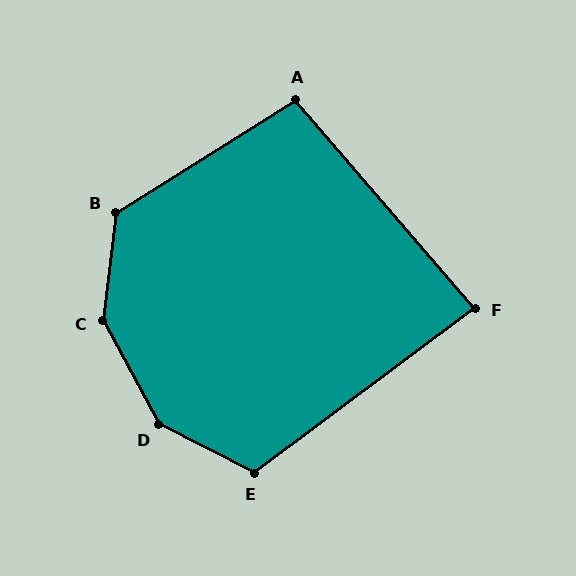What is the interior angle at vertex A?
Approximately 99 degrees (obtuse).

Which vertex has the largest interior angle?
D, at approximately 145 degrees.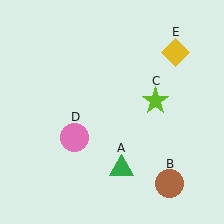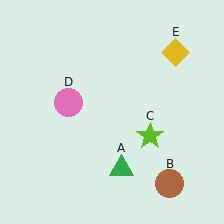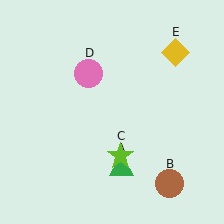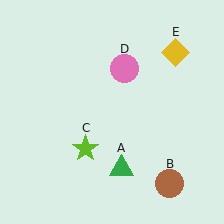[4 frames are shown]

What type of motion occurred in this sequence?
The lime star (object C), pink circle (object D) rotated clockwise around the center of the scene.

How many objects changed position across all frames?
2 objects changed position: lime star (object C), pink circle (object D).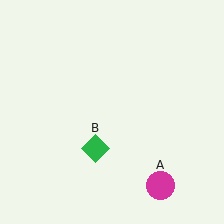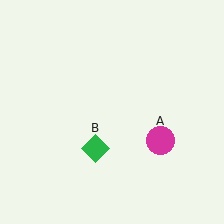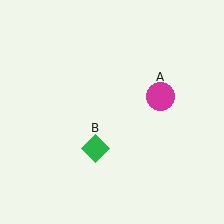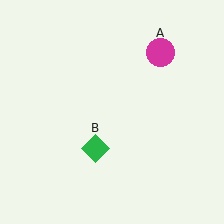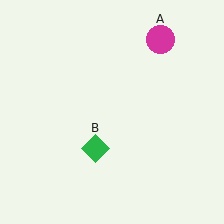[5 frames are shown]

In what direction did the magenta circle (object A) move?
The magenta circle (object A) moved up.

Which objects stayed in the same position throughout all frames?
Green diamond (object B) remained stationary.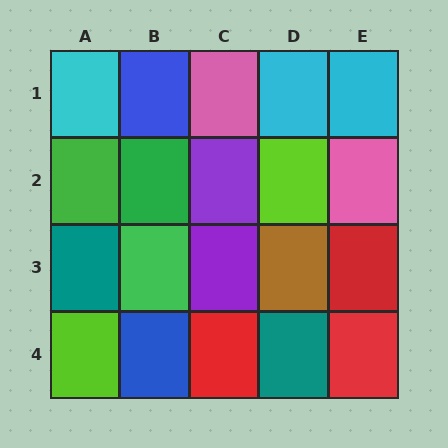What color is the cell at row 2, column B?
Green.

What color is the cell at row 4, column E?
Red.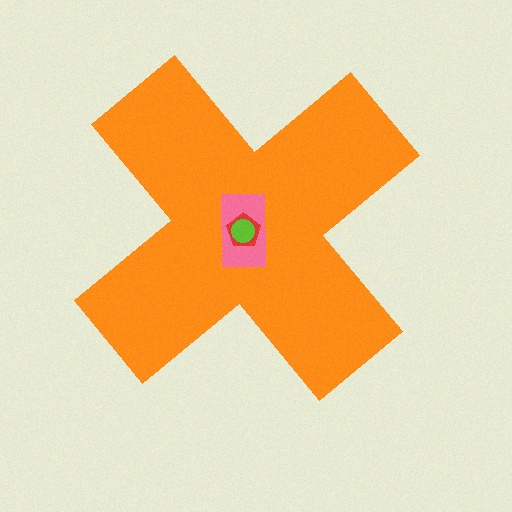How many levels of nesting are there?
4.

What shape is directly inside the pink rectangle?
The red pentagon.